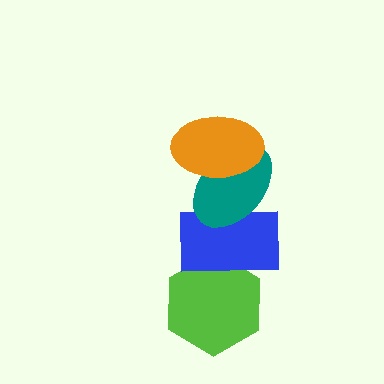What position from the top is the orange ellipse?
The orange ellipse is 1st from the top.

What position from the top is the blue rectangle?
The blue rectangle is 3rd from the top.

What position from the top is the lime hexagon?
The lime hexagon is 4th from the top.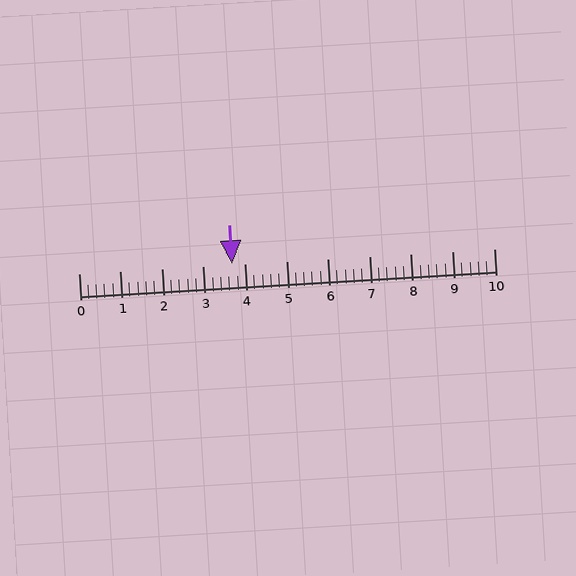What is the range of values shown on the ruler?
The ruler shows values from 0 to 10.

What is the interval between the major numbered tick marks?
The major tick marks are spaced 1 units apart.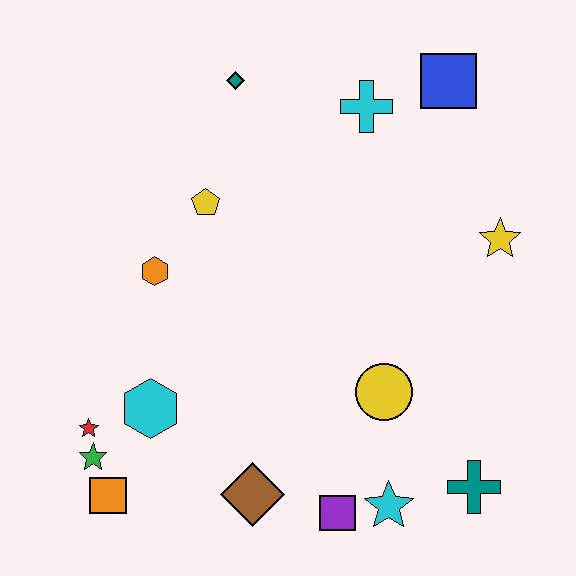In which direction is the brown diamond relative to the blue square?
The brown diamond is below the blue square.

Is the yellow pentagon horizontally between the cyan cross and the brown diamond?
No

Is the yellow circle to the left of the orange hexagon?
No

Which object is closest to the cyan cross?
The blue square is closest to the cyan cross.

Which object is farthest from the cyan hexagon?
The blue square is farthest from the cyan hexagon.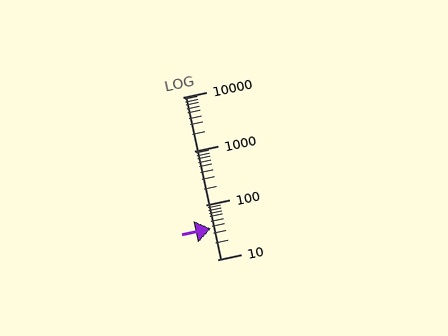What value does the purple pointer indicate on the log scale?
The pointer indicates approximately 37.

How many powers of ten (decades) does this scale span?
The scale spans 3 decades, from 10 to 10000.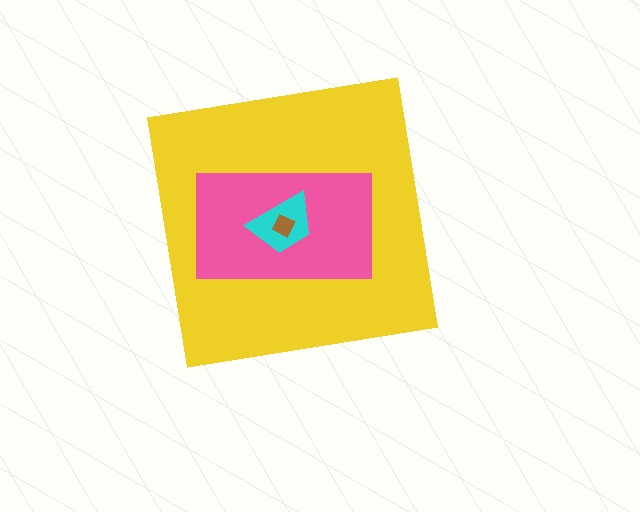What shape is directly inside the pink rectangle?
The cyan trapezoid.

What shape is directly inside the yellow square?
The pink rectangle.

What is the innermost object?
The brown square.